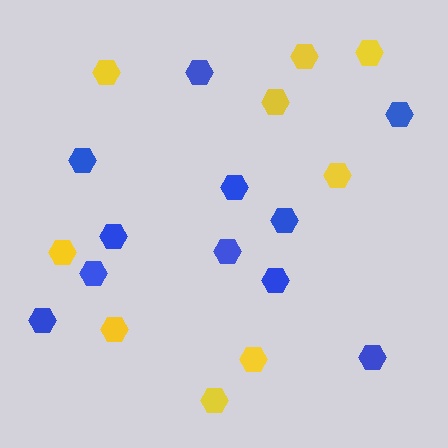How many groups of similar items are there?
There are 2 groups: one group of blue hexagons (11) and one group of yellow hexagons (9).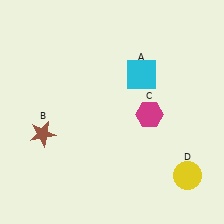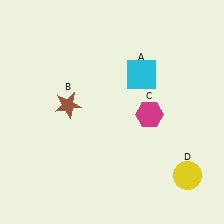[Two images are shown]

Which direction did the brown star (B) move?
The brown star (B) moved up.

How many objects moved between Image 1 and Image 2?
1 object moved between the two images.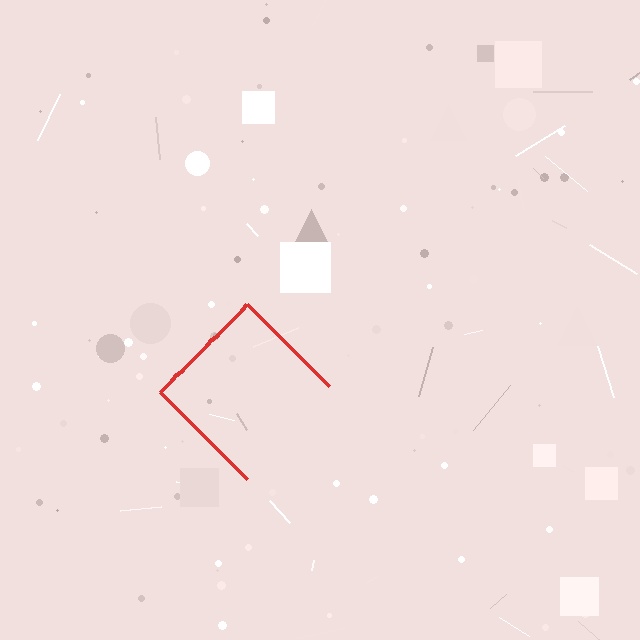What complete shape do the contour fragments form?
The contour fragments form a diamond.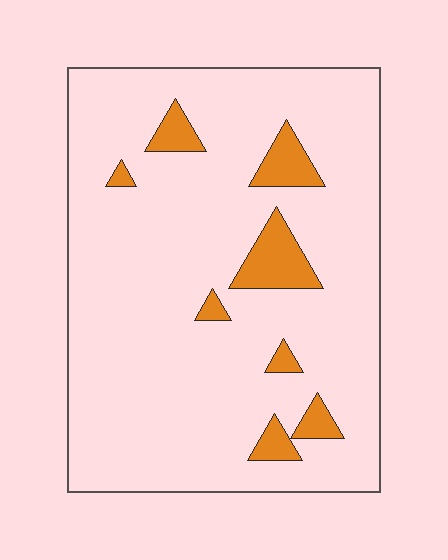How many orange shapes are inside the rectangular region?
8.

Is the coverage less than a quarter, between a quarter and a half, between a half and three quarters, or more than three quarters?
Less than a quarter.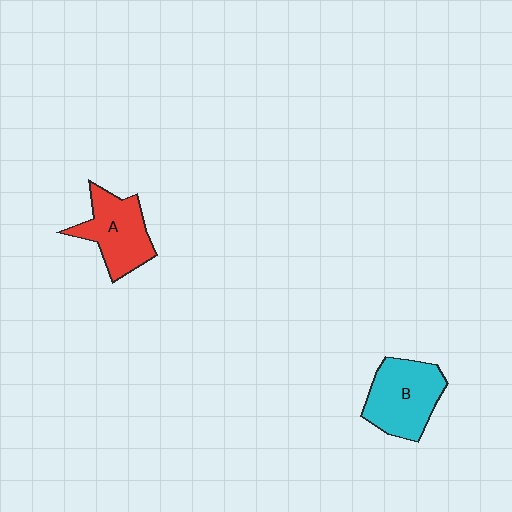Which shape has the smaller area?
Shape A (red).